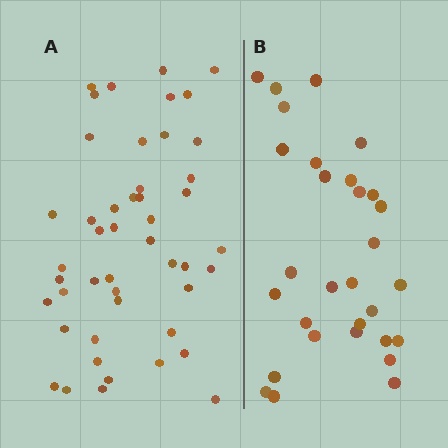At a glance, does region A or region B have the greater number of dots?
Region A (the left region) has more dots.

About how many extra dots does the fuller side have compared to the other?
Region A has approximately 15 more dots than region B.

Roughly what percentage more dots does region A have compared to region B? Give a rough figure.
About 55% more.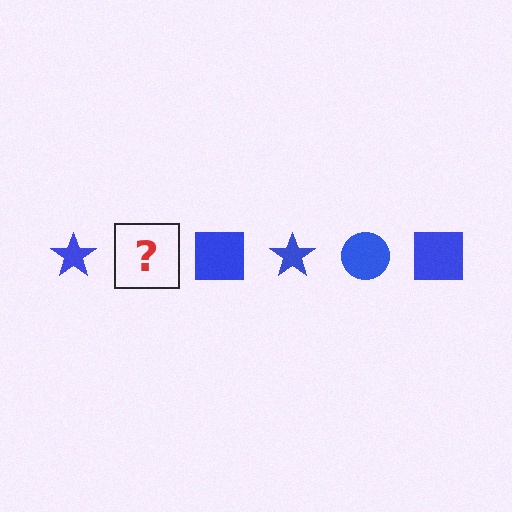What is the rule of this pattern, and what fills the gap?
The rule is that the pattern cycles through star, circle, square shapes in blue. The gap should be filled with a blue circle.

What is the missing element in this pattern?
The missing element is a blue circle.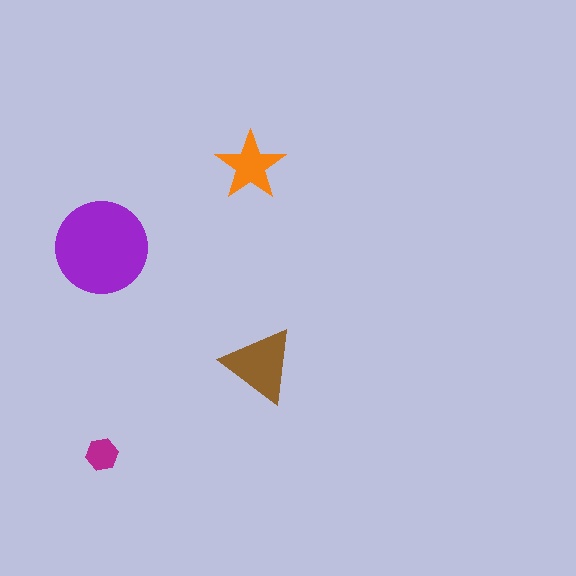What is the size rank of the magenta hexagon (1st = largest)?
4th.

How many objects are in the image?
There are 4 objects in the image.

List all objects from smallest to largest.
The magenta hexagon, the orange star, the brown triangle, the purple circle.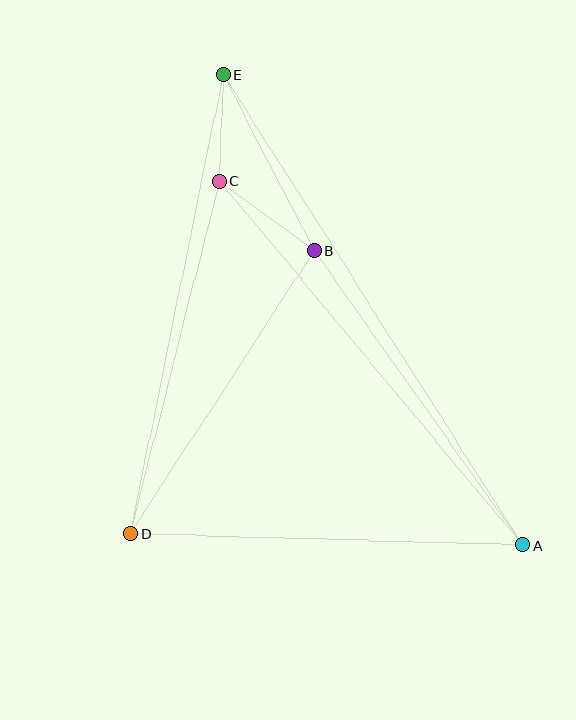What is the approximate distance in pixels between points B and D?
The distance between B and D is approximately 337 pixels.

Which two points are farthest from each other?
Points A and E are farthest from each other.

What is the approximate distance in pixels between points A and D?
The distance between A and D is approximately 392 pixels.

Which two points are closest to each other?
Points C and E are closest to each other.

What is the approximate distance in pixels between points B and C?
The distance between B and C is approximately 117 pixels.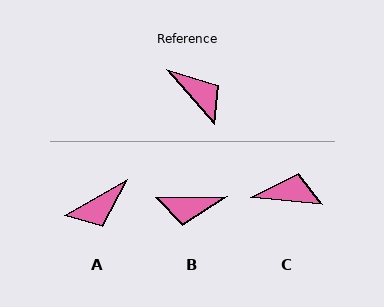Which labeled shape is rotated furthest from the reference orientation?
B, about 130 degrees away.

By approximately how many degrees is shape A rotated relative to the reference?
Approximately 101 degrees clockwise.